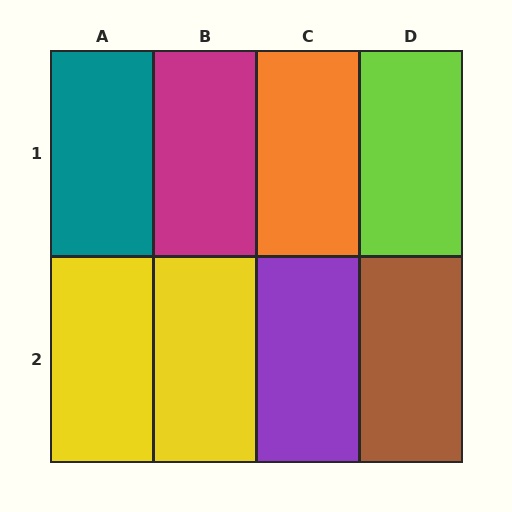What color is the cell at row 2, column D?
Brown.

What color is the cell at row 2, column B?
Yellow.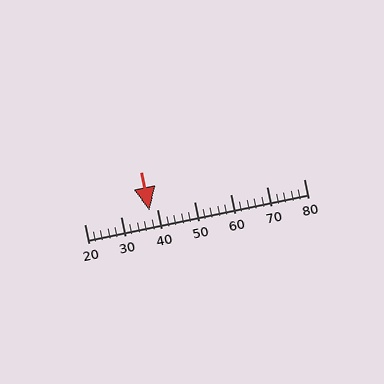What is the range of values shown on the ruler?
The ruler shows values from 20 to 80.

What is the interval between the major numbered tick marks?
The major tick marks are spaced 10 units apart.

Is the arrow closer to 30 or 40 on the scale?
The arrow is closer to 40.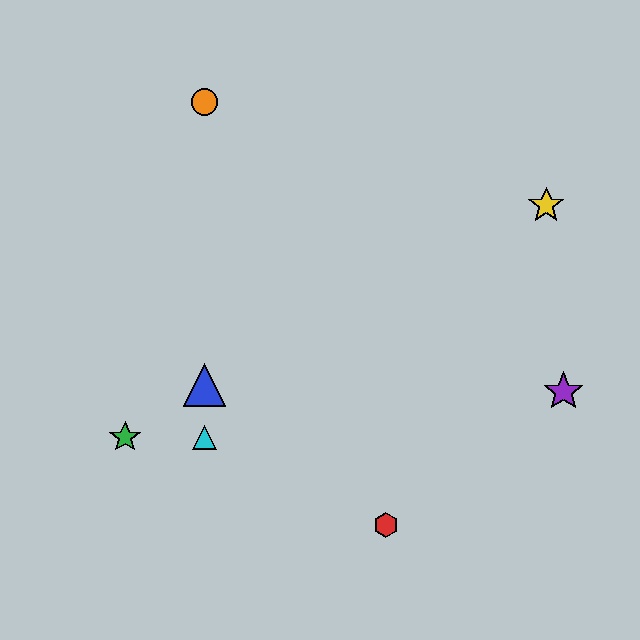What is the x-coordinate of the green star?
The green star is at x≈125.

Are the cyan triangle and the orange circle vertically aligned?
Yes, both are at x≈205.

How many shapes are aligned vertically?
3 shapes (the blue triangle, the orange circle, the cyan triangle) are aligned vertically.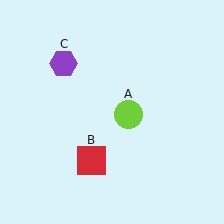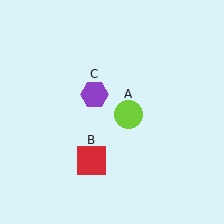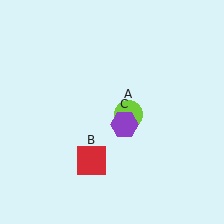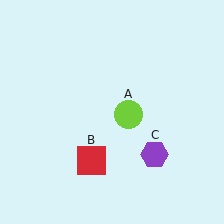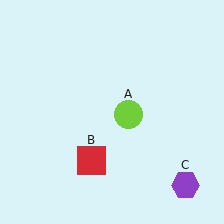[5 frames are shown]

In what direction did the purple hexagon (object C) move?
The purple hexagon (object C) moved down and to the right.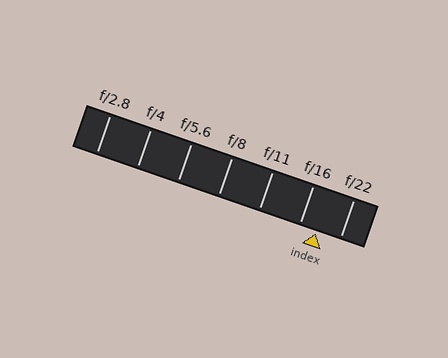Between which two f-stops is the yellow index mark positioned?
The index mark is between f/16 and f/22.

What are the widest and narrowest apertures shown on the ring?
The widest aperture shown is f/2.8 and the narrowest is f/22.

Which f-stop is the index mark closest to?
The index mark is closest to f/16.